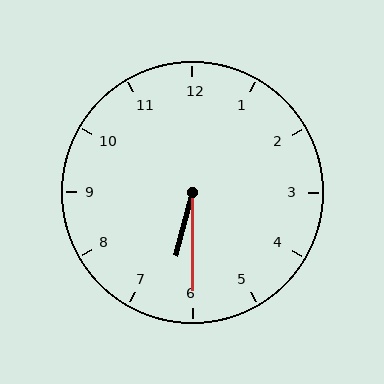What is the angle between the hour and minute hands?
Approximately 15 degrees.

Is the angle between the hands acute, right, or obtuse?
It is acute.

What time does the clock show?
6:30.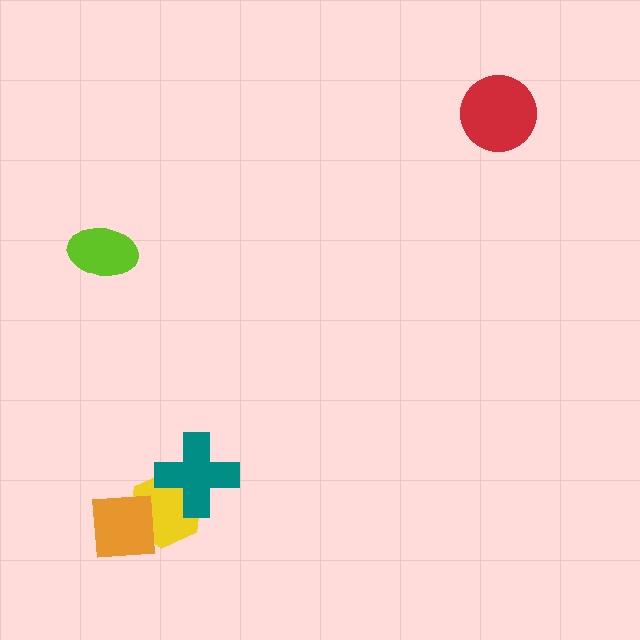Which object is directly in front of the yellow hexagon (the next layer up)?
The orange square is directly in front of the yellow hexagon.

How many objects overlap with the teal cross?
1 object overlaps with the teal cross.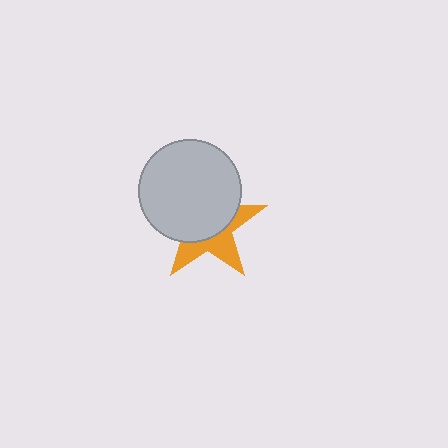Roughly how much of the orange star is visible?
A small part of it is visible (roughly 40%).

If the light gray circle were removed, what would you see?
You would see the complete orange star.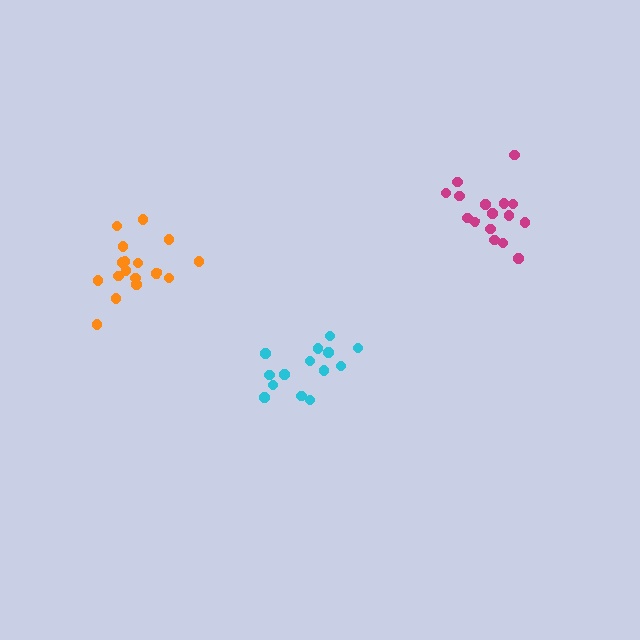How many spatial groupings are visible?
There are 3 spatial groupings.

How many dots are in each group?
Group 1: 14 dots, Group 2: 17 dots, Group 3: 16 dots (47 total).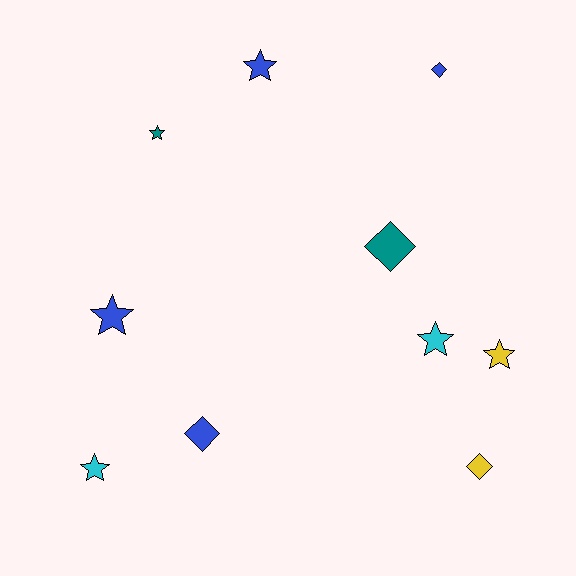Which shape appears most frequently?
Star, with 6 objects.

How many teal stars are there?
There is 1 teal star.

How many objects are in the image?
There are 10 objects.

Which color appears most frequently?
Blue, with 4 objects.